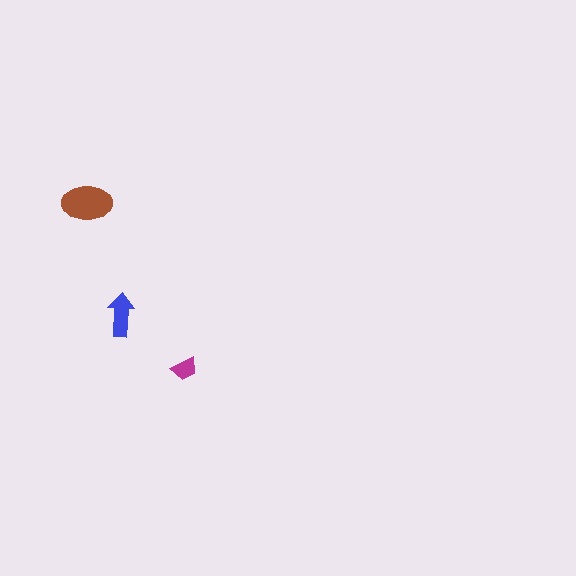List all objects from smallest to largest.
The magenta trapezoid, the blue arrow, the brown ellipse.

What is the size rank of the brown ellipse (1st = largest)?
1st.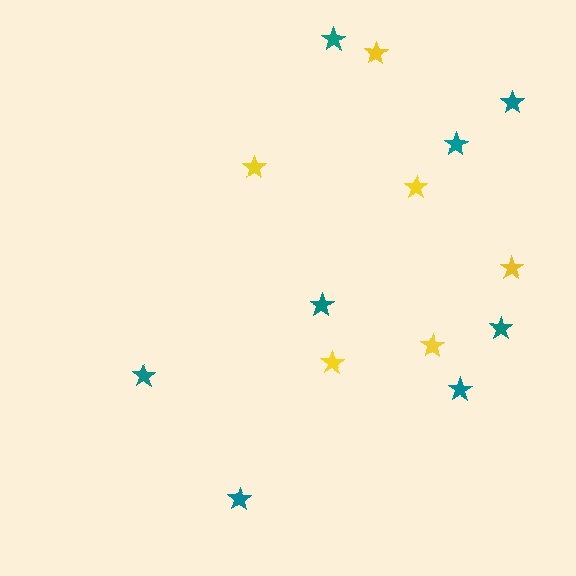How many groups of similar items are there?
There are 2 groups: one group of teal stars (8) and one group of yellow stars (6).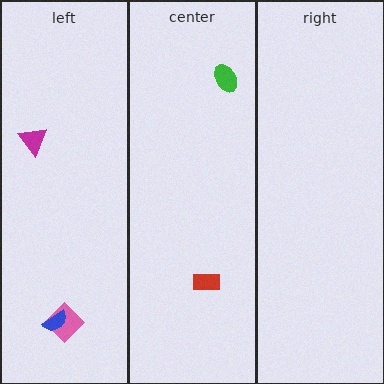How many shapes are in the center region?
2.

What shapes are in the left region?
The magenta triangle, the pink diamond, the blue semicircle.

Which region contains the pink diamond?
The left region.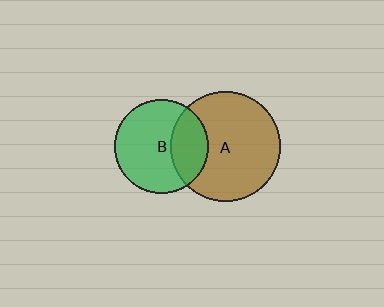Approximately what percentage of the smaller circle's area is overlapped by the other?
Approximately 30%.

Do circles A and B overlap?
Yes.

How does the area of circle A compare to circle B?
Approximately 1.4 times.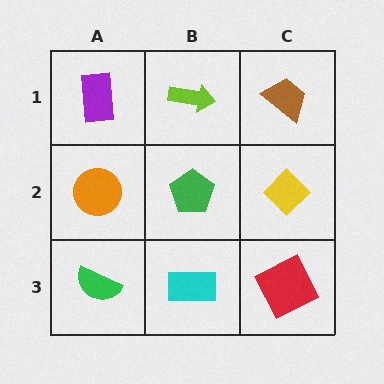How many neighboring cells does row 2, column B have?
4.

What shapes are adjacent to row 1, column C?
A yellow diamond (row 2, column C), a lime arrow (row 1, column B).